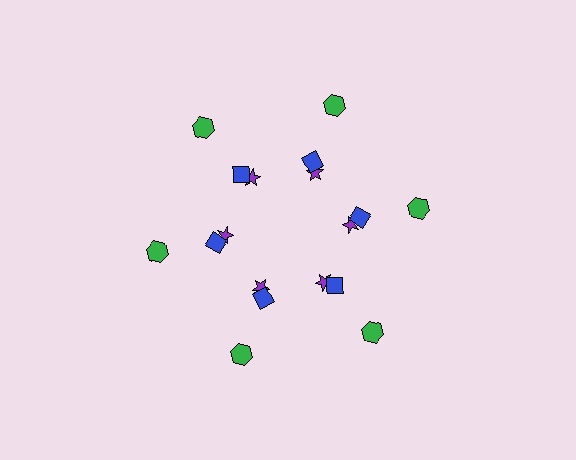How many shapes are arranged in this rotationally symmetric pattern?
There are 18 shapes, arranged in 6 groups of 3.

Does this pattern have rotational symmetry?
Yes, this pattern has 6-fold rotational symmetry. It looks the same after rotating 60 degrees around the center.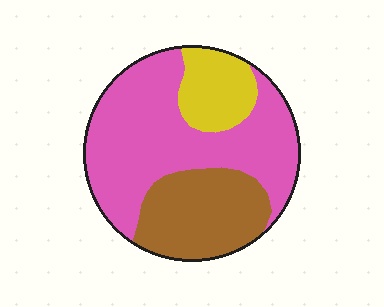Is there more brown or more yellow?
Brown.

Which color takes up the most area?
Pink, at roughly 55%.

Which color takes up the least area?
Yellow, at roughly 15%.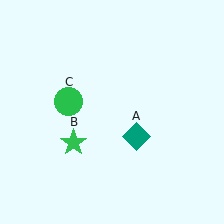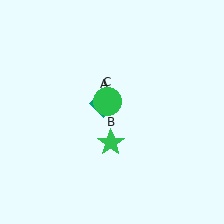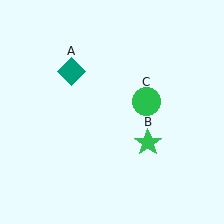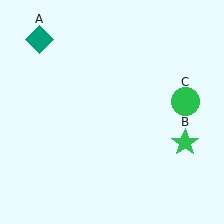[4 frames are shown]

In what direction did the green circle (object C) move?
The green circle (object C) moved right.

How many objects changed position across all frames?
3 objects changed position: teal diamond (object A), green star (object B), green circle (object C).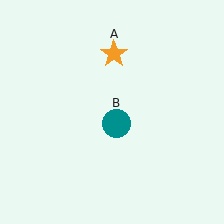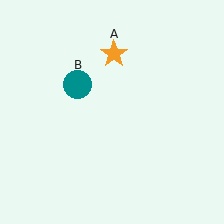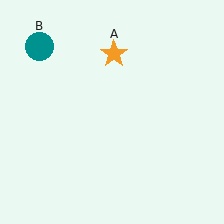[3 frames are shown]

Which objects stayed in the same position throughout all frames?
Orange star (object A) remained stationary.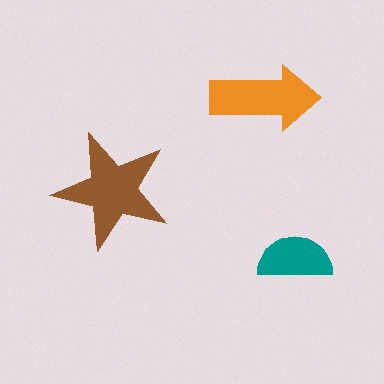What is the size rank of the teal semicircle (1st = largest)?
3rd.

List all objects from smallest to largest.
The teal semicircle, the orange arrow, the brown star.